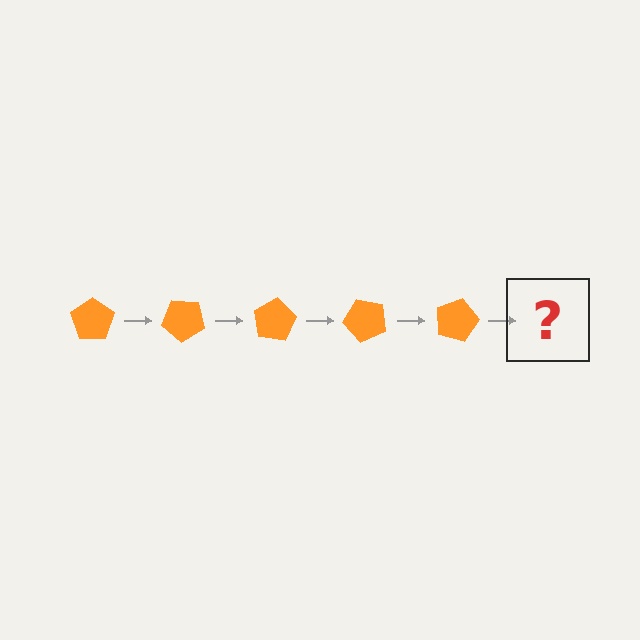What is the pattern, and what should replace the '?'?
The pattern is that the pentagon rotates 40 degrees each step. The '?' should be an orange pentagon rotated 200 degrees.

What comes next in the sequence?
The next element should be an orange pentagon rotated 200 degrees.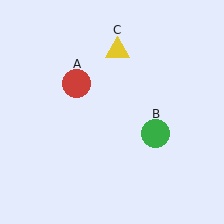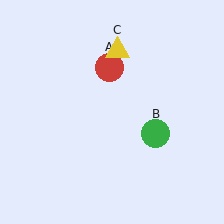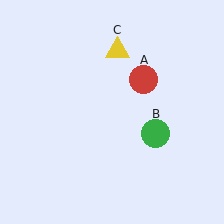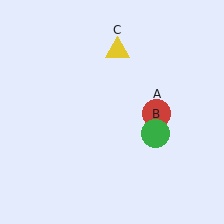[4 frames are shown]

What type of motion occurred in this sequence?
The red circle (object A) rotated clockwise around the center of the scene.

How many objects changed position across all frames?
1 object changed position: red circle (object A).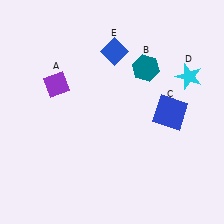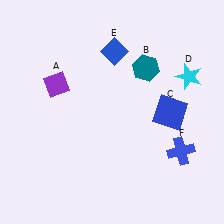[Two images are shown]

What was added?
A blue cross (F) was added in Image 2.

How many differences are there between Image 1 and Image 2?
There is 1 difference between the two images.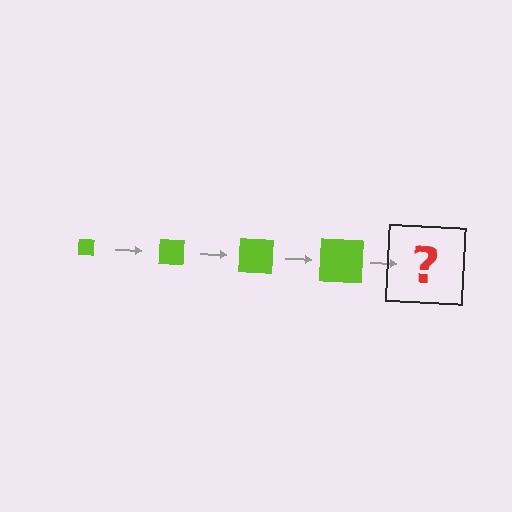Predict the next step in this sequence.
The next step is a lime square, larger than the previous one.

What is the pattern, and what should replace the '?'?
The pattern is that the square gets progressively larger each step. The '?' should be a lime square, larger than the previous one.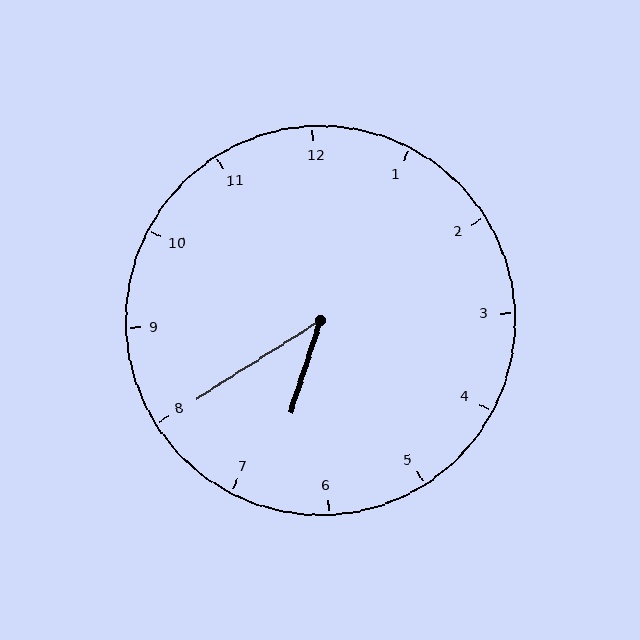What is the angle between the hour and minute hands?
Approximately 40 degrees.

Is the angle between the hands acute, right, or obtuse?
It is acute.